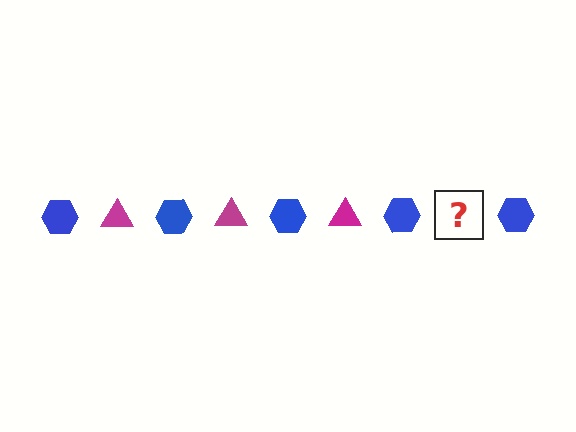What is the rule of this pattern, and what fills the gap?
The rule is that the pattern alternates between blue hexagon and magenta triangle. The gap should be filled with a magenta triangle.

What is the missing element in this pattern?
The missing element is a magenta triangle.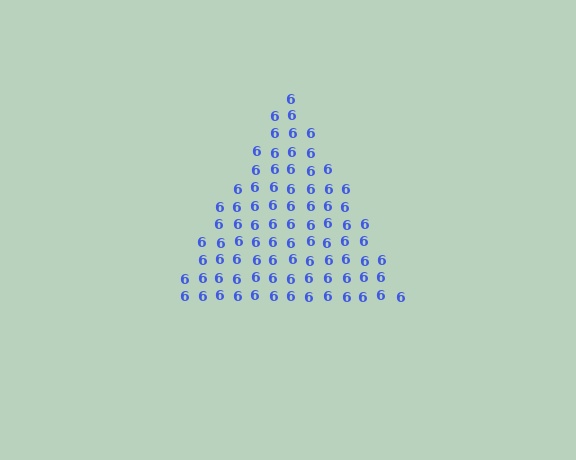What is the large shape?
The large shape is a triangle.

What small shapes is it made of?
It is made of small digit 6's.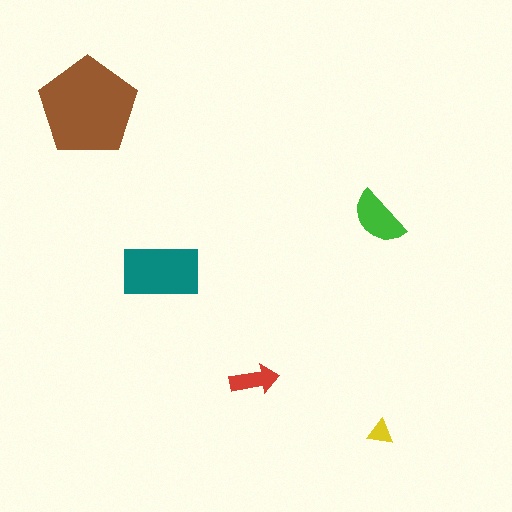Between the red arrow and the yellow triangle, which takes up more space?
The red arrow.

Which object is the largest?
The brown pentagon.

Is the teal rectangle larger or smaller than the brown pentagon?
Smaller.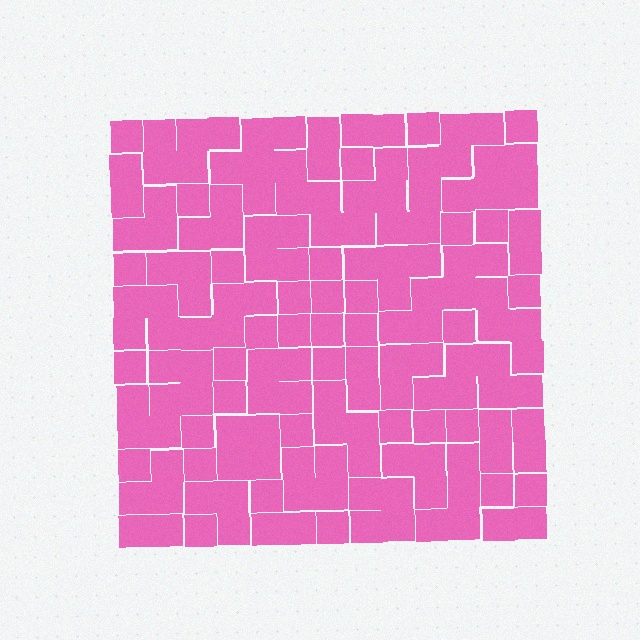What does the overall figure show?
The overall figure shows a square.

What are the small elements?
The small elements are squares.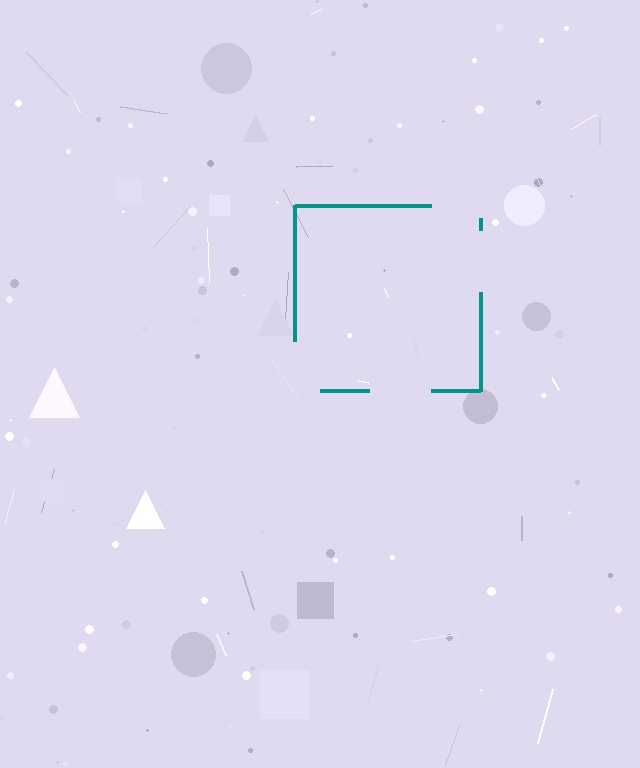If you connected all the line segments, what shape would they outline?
They would outline a square.